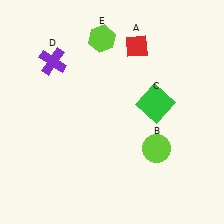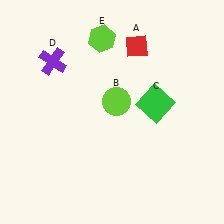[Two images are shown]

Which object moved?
The lime circle (B) moved up.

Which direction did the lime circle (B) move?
The lime circle (B) moved up.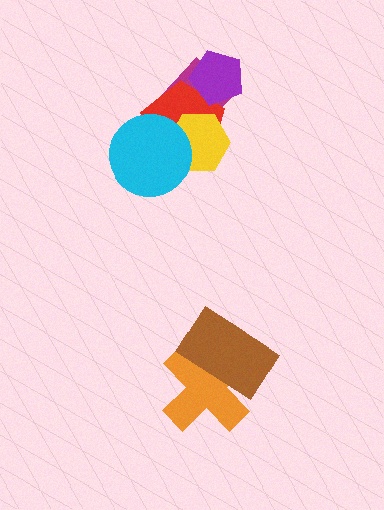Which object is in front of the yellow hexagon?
The cyan circle is in front of the yellow hexagon.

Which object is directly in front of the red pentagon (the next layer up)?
The purple pentagon is directly in front of the red pentagon.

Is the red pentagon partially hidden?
Yes, it is partially covered by another shape.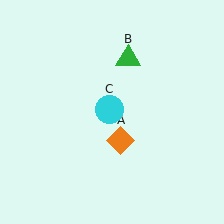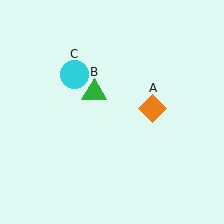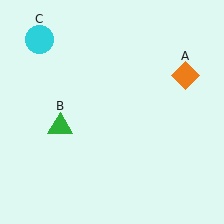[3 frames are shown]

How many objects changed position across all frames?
3 objects changed position: orange diamond (object A), green triangle (object B), cyan circle (object C).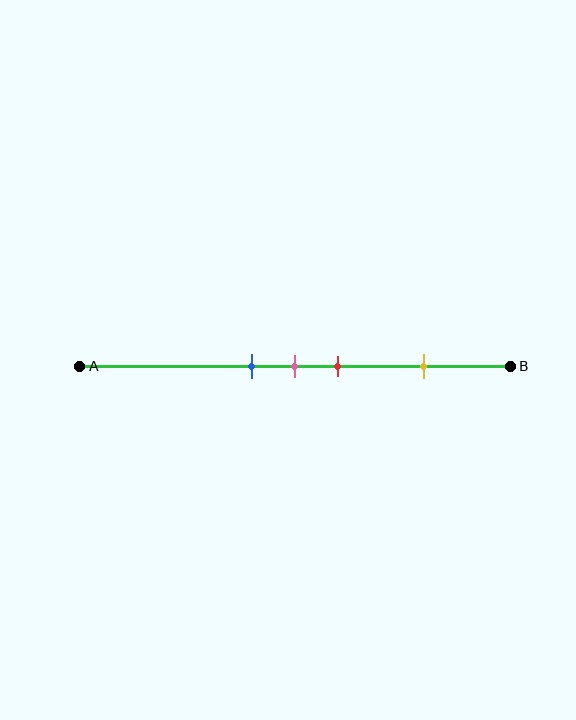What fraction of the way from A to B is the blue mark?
The blue mark is approximately 40% (0.4) of the way from A to B.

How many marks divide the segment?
There are 4 marks dividing the segment.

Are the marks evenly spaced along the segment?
No, the marks are not evenly spaced.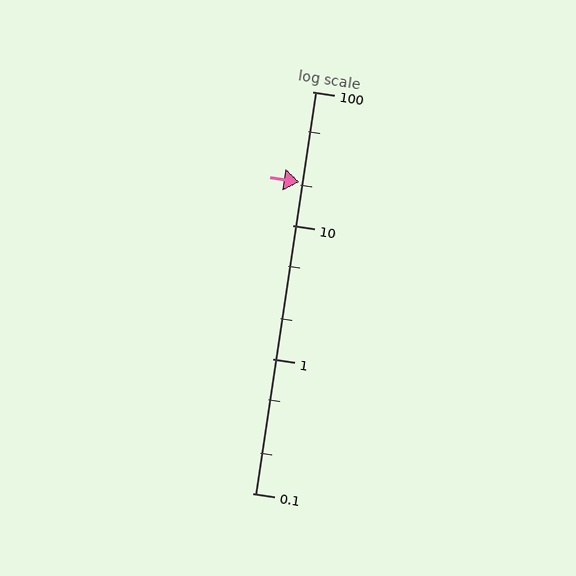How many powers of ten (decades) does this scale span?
The scale spans 3 decades, from 0.1 to 100.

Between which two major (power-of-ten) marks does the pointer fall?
The pointer is between 10 and 100.